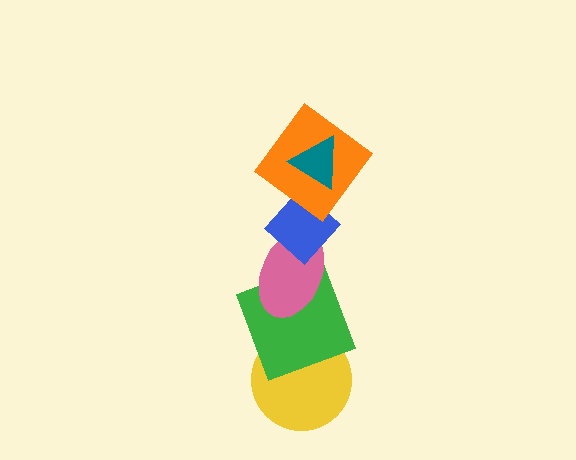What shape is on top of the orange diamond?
The teal triangle is on top of the orange diamond.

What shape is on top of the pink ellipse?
The blue diamond is on top of the pink ellipse.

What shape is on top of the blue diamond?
The orange diamond is on top of the blue diamond.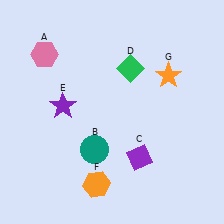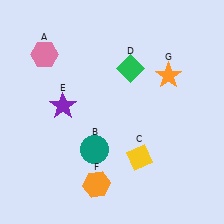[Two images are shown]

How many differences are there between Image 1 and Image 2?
There is 1 difference between the two images.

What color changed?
The diamond (C) changed from purple in Image 1 to yellow in Image 2.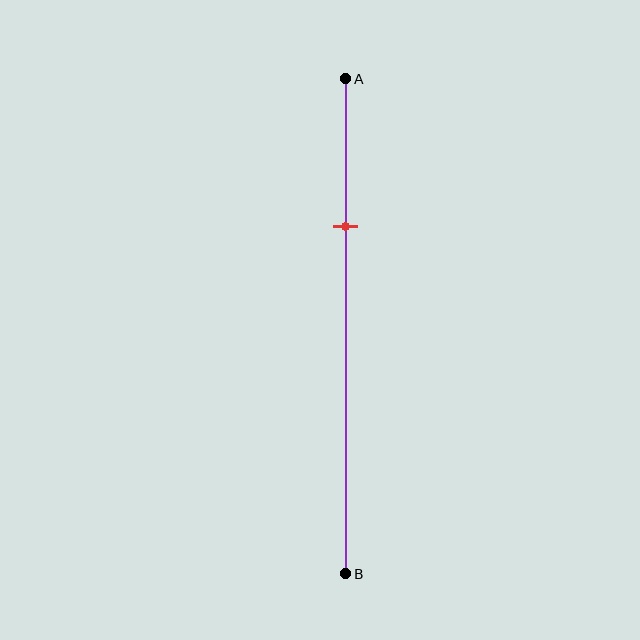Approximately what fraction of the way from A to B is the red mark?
The red mark is approximately 30% of the way from A to B.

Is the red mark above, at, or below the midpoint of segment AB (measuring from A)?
The red mark is above the midpoint of segment AB.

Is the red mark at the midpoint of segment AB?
No, the mark is at about 30% from A, not at the 50% midpoint.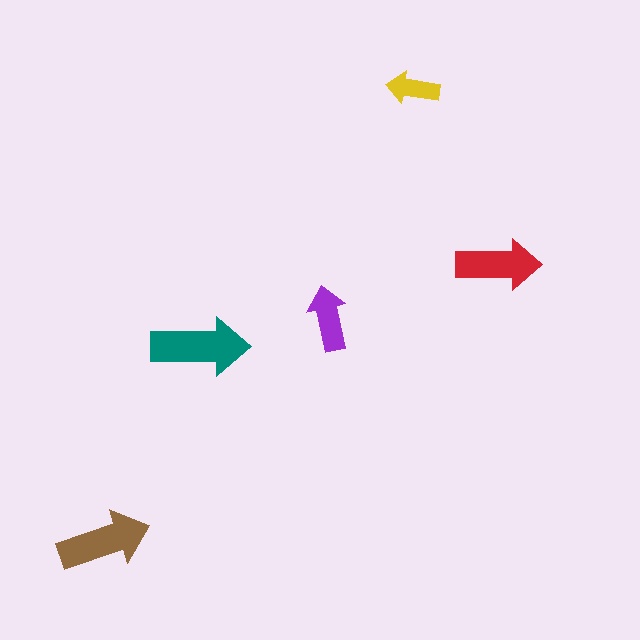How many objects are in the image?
There are 5 objects in the image.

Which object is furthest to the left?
The brown arrow is leftmost.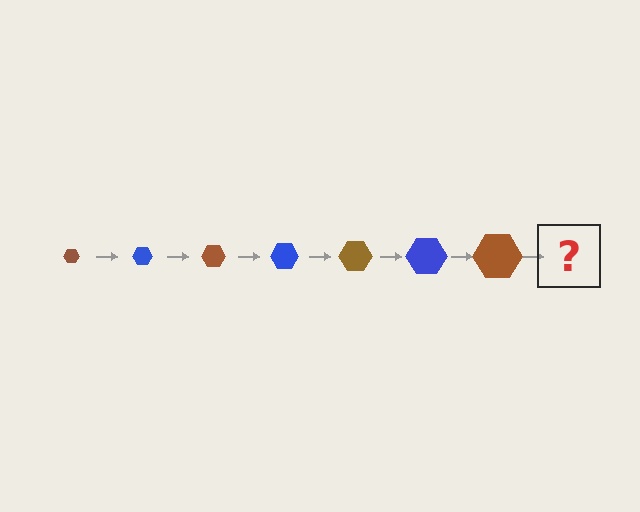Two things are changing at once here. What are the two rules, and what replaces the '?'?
The two rules are that the hexagon grows larger each step and the color cycles through brown and blue. The '?' should be a blue hexagon, larger than the previous one.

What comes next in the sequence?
The next element should be a blue hexagon, larger than the previous one.